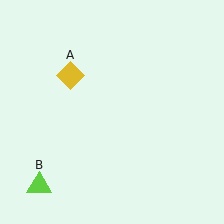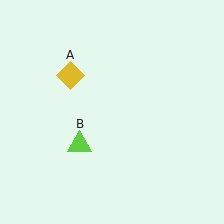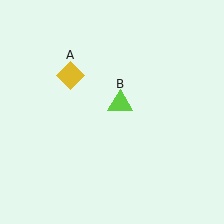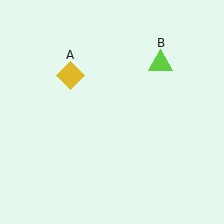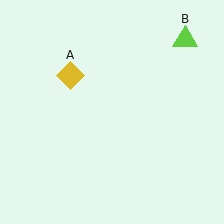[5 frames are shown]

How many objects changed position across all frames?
1 object changed position: lime triangle (object B).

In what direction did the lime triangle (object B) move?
The lime triangle (object B) moved up and to the right.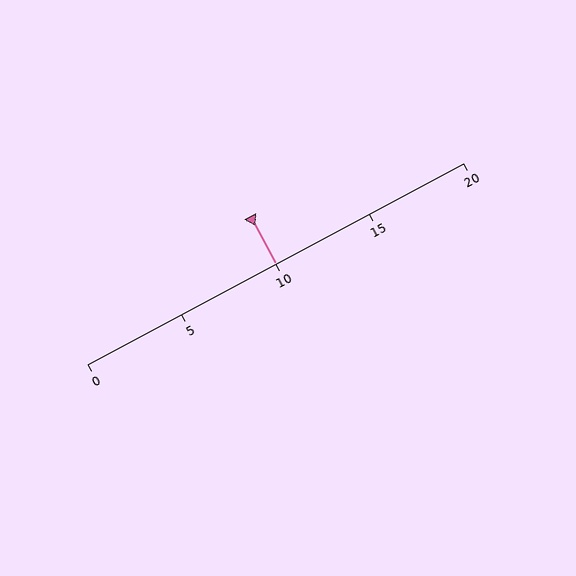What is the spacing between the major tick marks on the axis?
The major ticks are spaced 5 apart.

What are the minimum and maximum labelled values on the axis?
The axis runs from 0 to 20.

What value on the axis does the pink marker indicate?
The marker indicates approximately 10.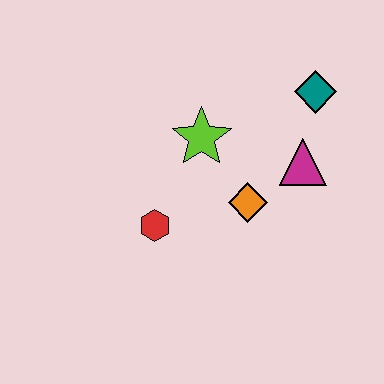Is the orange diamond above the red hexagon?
Yes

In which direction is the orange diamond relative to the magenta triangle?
The orange diamond is to the left of the magenta triangle.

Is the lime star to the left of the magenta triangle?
Yes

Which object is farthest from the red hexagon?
The teal diamond is farthest from the red hexagon.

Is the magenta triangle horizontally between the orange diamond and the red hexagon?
No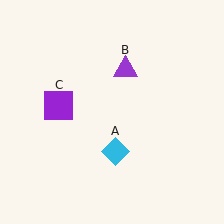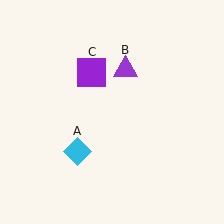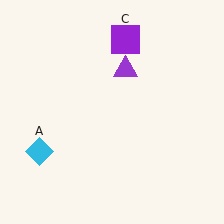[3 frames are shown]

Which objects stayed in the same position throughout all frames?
Purple triangle (object B) remained stationary.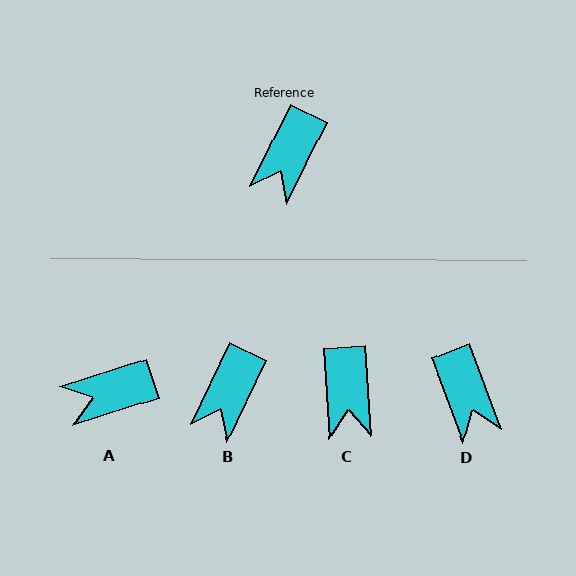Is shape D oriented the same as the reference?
No, it is off by about 46 degrees.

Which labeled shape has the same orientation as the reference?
B.